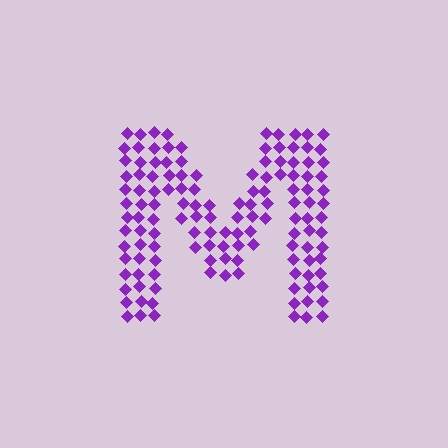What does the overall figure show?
The overall figure shows the letter M.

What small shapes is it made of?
It is made of small diamonds.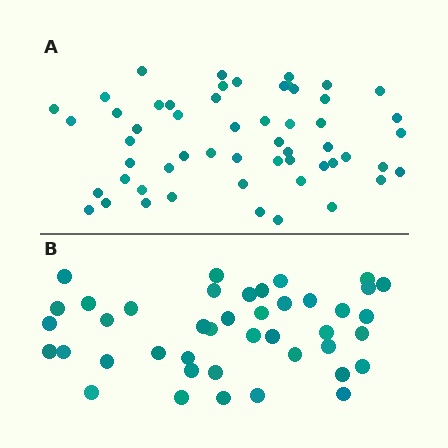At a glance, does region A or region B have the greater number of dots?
Region A (the top region) has more dots.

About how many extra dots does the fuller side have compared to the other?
Region A has approximately 15 more dots than region B.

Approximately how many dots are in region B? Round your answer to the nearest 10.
About 40 dots. (The exact count is 42, which rounds to 40.)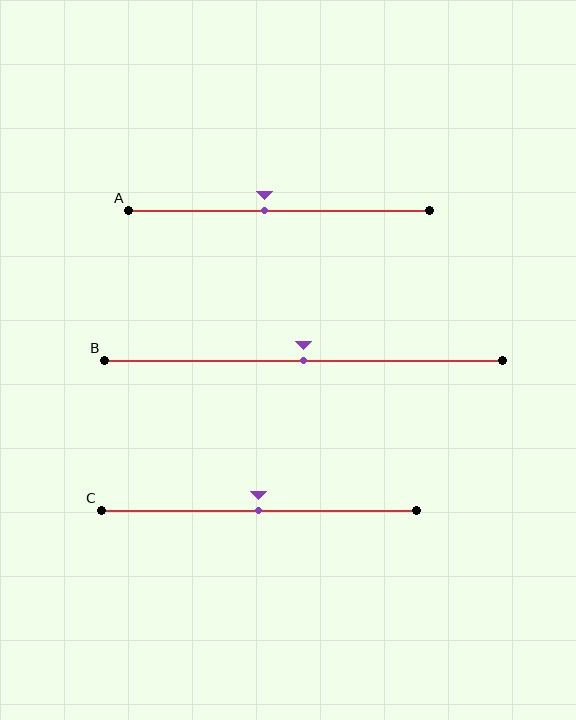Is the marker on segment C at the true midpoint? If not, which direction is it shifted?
Yes, the marker on segment C is at the true midpoint.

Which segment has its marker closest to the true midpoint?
Segment B has its marker closest to the true midpoint.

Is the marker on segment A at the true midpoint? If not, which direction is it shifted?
No, the marker on segment A is shifted to the left by about 5% of the segment length.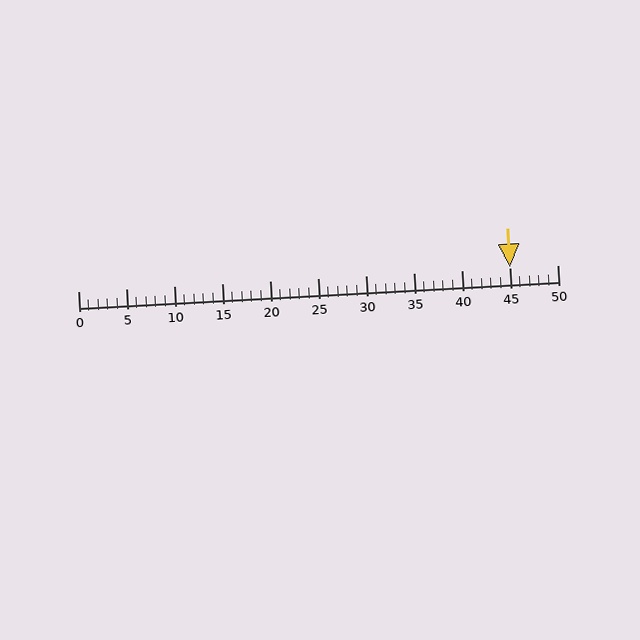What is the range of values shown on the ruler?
The ruler shows values from 0 to 50.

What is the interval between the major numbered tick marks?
The major tick marks are spaced 5 units apart.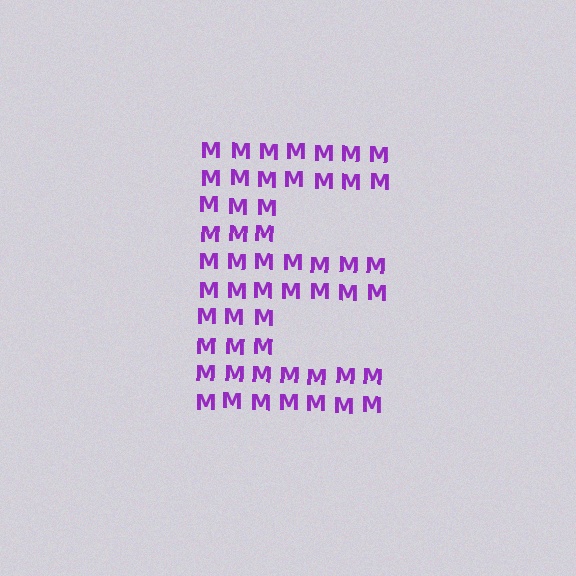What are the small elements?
The small elements are letter M's.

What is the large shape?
The large shape is the letter E.